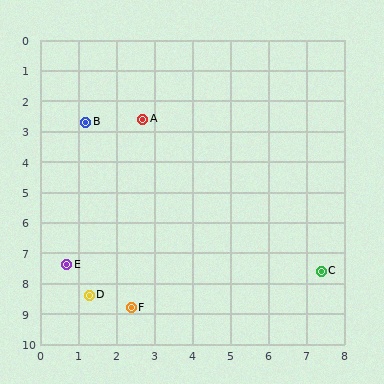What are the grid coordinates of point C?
Point C is at approximately (7.4, 7.6).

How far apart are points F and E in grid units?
Points F and E are about 2.2 grid units apart.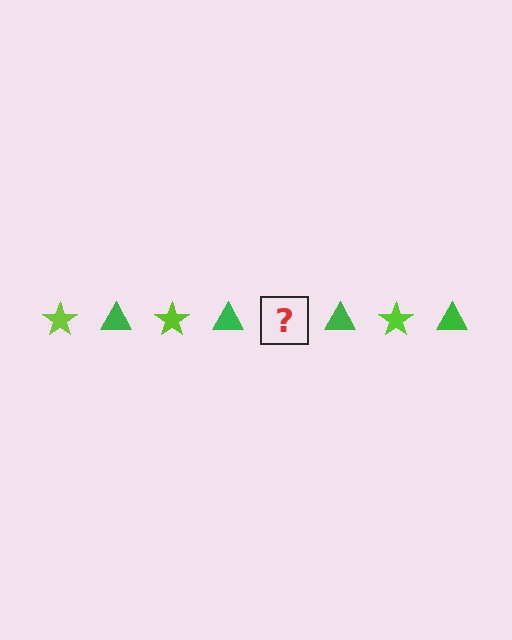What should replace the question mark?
The question mark should be replaced with a lime star.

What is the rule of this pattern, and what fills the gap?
The rule is that the pattern alternates between lime star and green triangle. The gap should be filled with a lime star.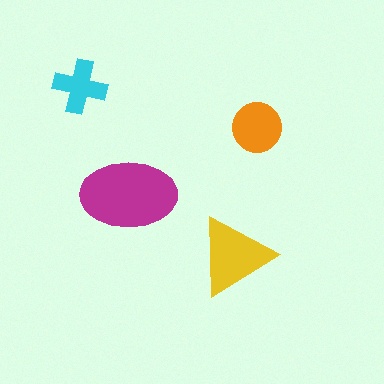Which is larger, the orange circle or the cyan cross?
The orange circle.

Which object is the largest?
The magenta ellipse.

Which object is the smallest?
The cyan cross.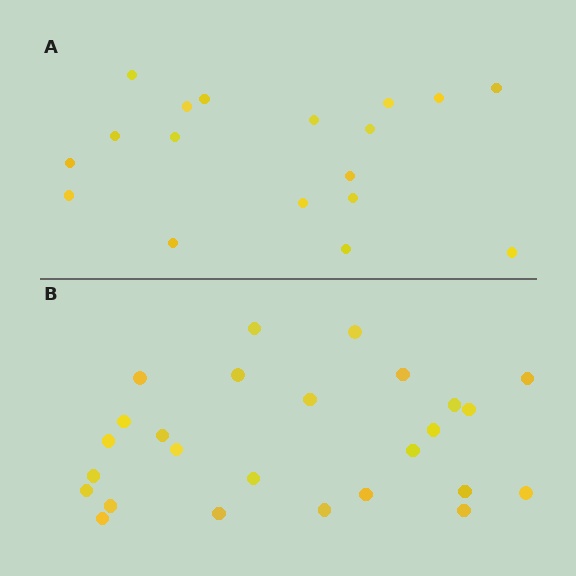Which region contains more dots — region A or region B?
Region B (the bottom region) has more dots.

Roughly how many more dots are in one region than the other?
Region B has roughly 8 or so more dots than region A.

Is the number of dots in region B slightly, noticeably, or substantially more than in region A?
Region B has noticeably more, but not dramatically so. The ratio is roughly 1.4 to 1.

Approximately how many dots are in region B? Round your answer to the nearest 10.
About 30 dots. (The exact count is 26, which rounds to 30.)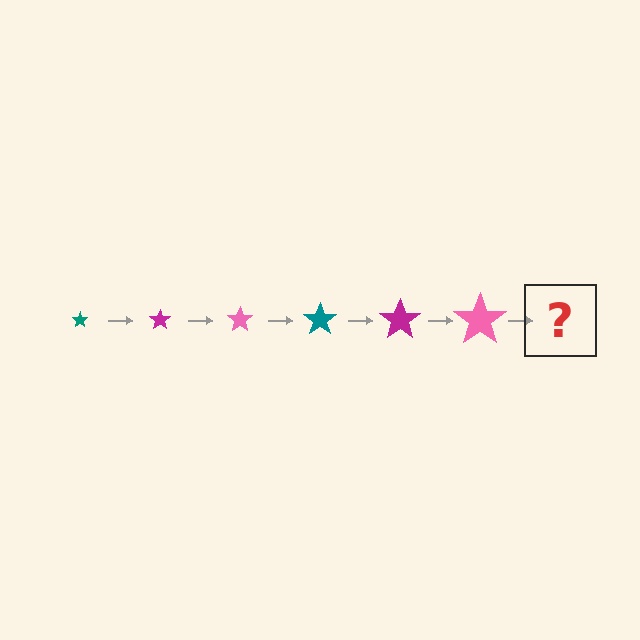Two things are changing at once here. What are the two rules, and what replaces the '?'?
The two rules are that the star grows larger each step and the color cycles through teal, magenta, and pink. The '?' should be a teal star, larger than the previous one.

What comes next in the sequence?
The next element should be a teal star, larger than the previous one.